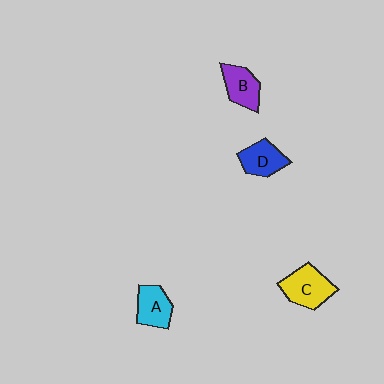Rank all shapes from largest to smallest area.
From largest to smallest: C (yellow), A (cyan), D (blue), B (purple).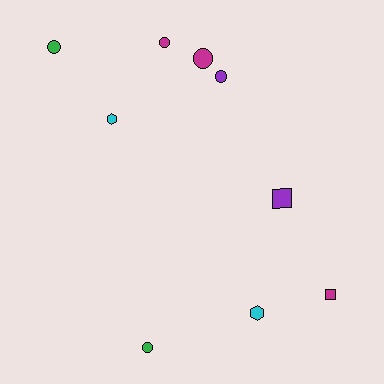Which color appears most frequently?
Magenta, with 3 objects.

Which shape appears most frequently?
Circle, with 5 objects.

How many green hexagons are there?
There are no green hexagons.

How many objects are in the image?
There are 9 objects.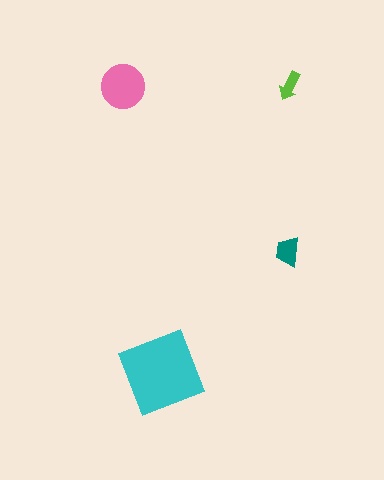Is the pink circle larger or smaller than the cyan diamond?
Smaller.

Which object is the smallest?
The lime arrow.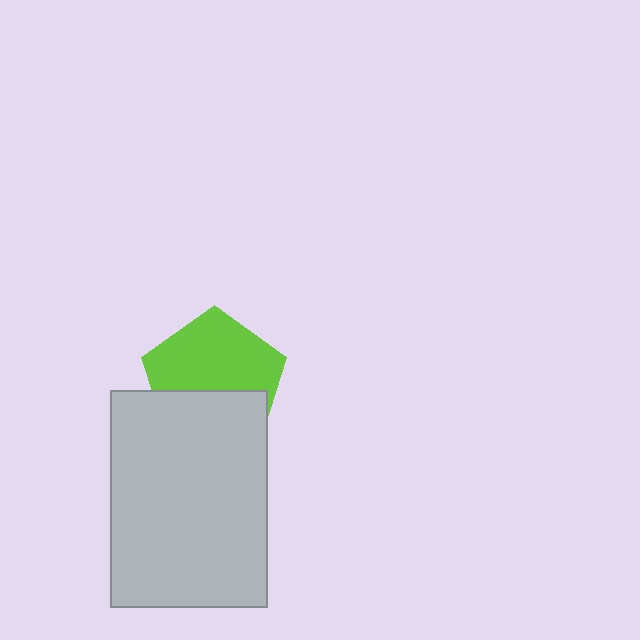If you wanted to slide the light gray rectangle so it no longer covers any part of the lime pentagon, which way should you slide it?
Slide it down — that is the most direct way to separate the two shapes.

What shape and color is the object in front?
The object in front is a light gray rectangle.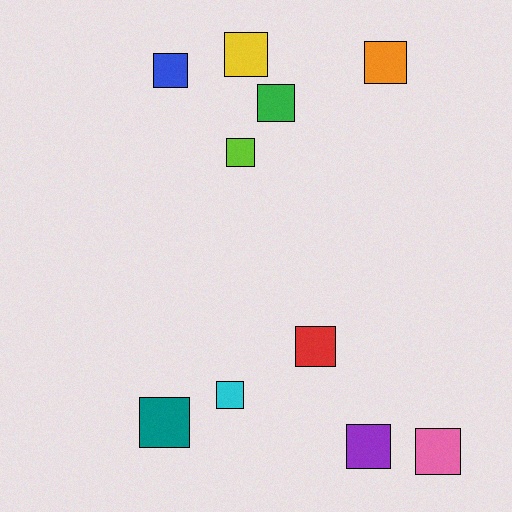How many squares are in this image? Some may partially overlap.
There are 10 squares.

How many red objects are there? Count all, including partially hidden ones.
There is 1 red object.